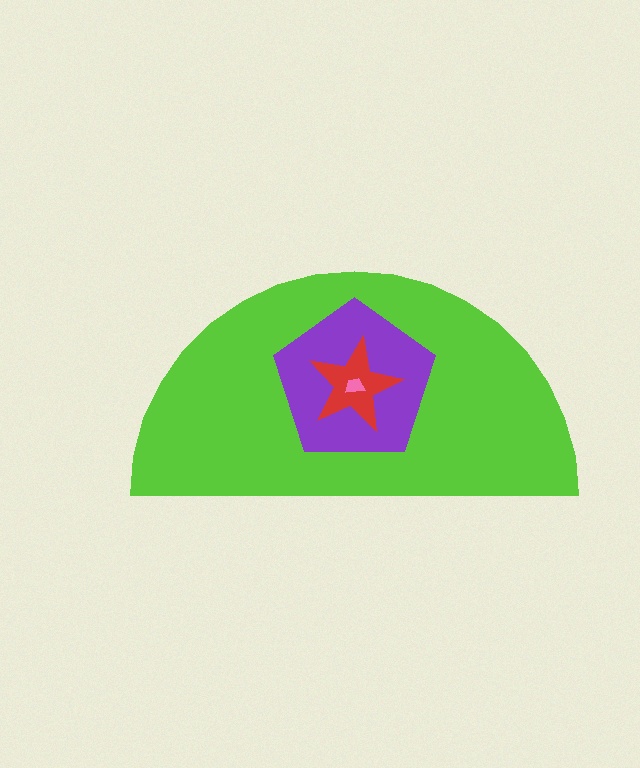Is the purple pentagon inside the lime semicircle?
Yes.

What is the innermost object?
The pink trapezoid.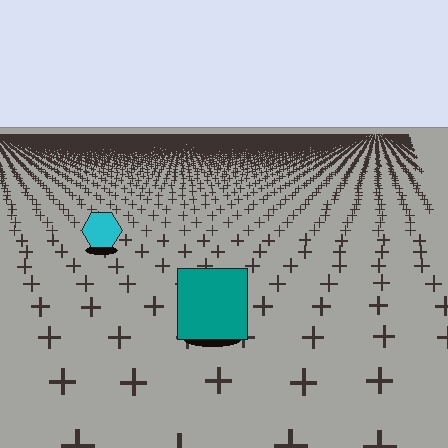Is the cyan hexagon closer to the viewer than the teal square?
No. The teal square is closer — you can tell from the texture gradient: the ground texture is coarser near it.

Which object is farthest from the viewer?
The cyan hexagon is farthest from the viewer. It appears smaller and the ground texture around it is denser.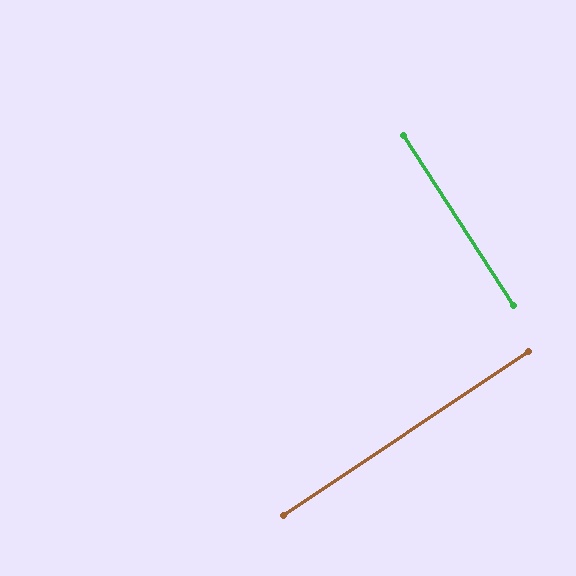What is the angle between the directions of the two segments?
Approximately 89 degrees.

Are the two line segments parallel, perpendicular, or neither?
Perpendicular — they meet at approximately 89°.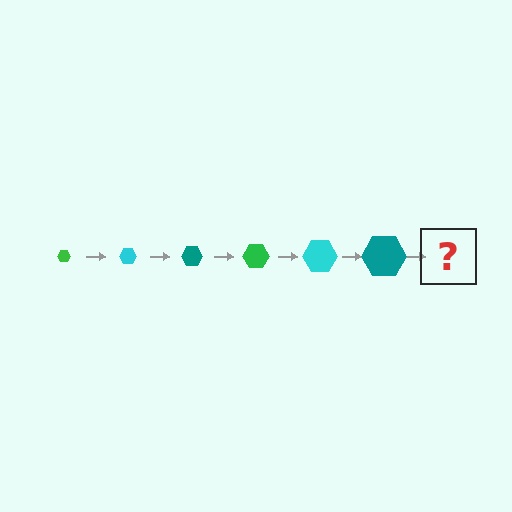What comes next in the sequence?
The next element should be a green hexagon, larger than the previous one.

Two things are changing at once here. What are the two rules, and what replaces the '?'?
The two rules are that the hexagon grows larger each step and the color cycles through green, cyan, and teal. The '?' should be a green hexagon, larger than the previous one.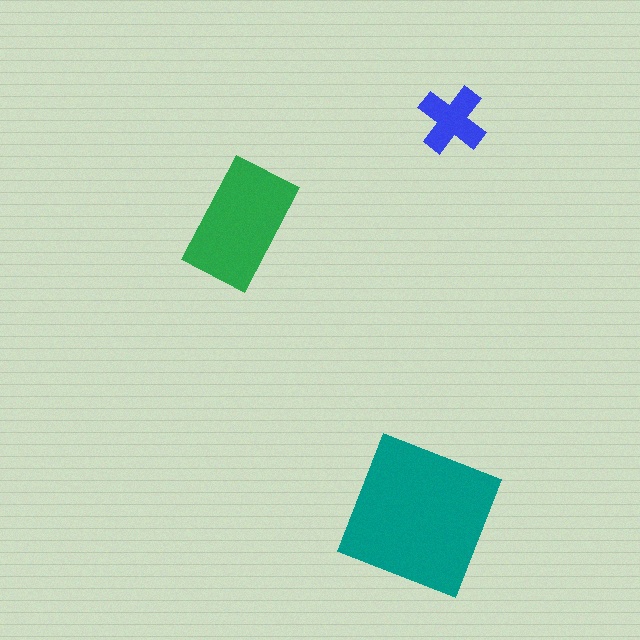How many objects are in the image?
There are 3 objects in the image.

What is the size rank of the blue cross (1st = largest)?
3rd.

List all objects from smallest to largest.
The blue cross, the green rectangle, the teal square.